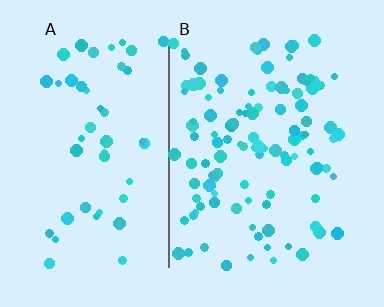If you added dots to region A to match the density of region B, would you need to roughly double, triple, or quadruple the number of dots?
Approximately double.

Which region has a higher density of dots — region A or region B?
B (the right).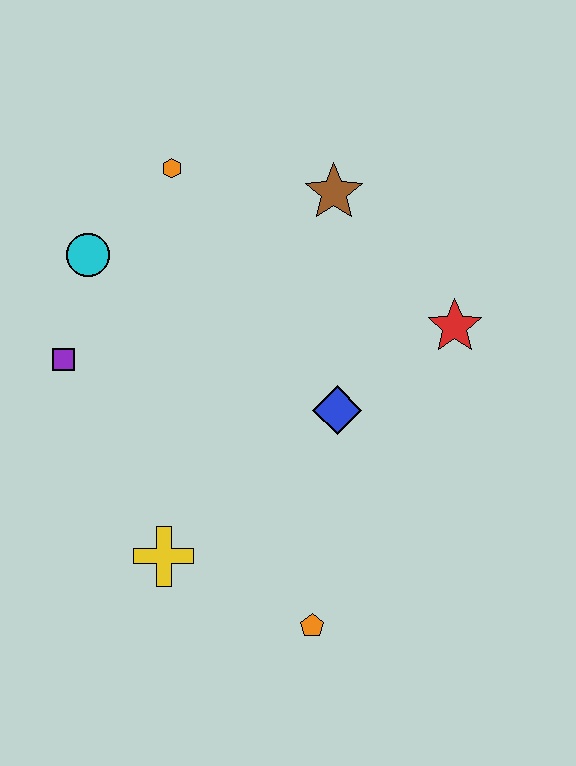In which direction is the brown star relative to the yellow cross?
The brown star is above the yellow cross.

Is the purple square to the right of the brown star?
No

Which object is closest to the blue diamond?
The red star is closest to the blue diamond.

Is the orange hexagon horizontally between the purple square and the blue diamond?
Yes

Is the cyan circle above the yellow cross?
Yes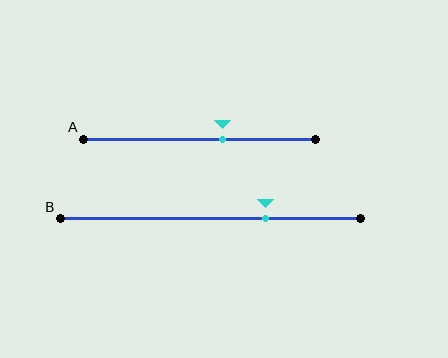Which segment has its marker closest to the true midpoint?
Segment A has its marker closest to the true midpoint.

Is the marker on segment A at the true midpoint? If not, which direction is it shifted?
No, the marker on segment A is shifted to the right by about 10% of the segment length.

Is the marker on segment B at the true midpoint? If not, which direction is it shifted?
No, the marker on segment B is shifted to the right by about 18% of the segment length.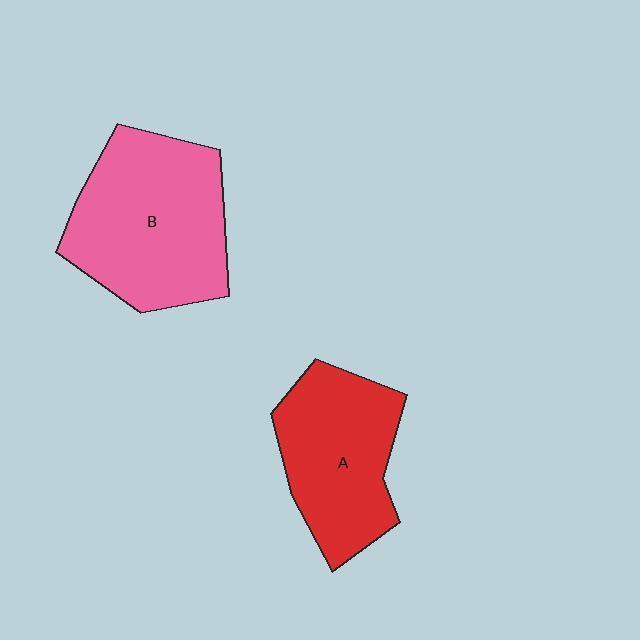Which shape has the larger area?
Shape B (pink).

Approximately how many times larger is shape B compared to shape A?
Approximately 1.3 times.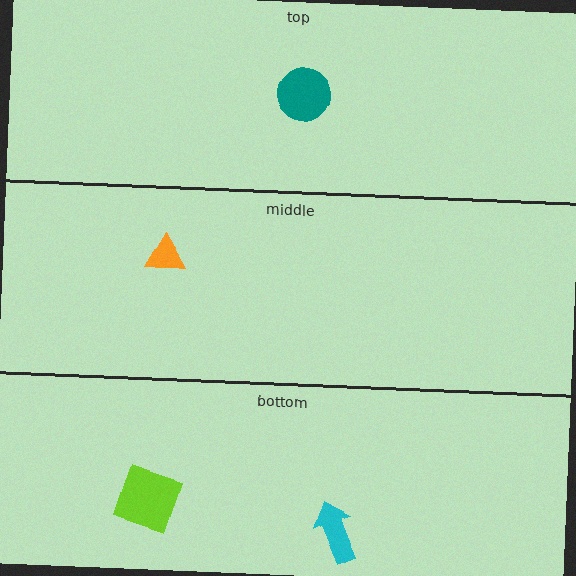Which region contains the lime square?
The bottom region.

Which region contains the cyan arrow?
The bottom region.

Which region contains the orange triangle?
The middle region.